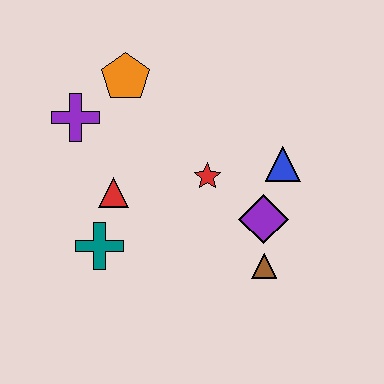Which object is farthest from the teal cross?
The blue triangle is farthest from the teal cross.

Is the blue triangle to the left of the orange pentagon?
No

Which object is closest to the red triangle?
The teal cross is closest to the red triangle.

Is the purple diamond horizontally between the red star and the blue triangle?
Yes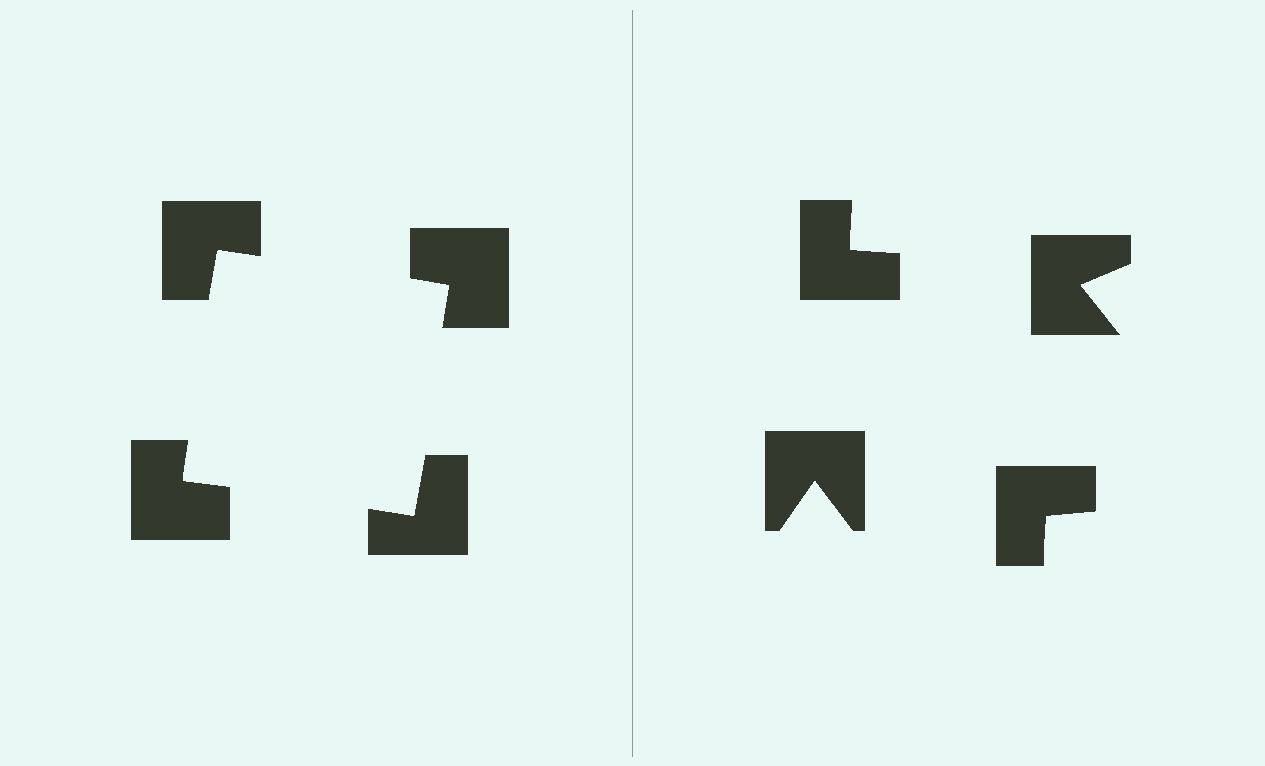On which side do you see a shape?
An illusory square appears on the left side. On the right side the wedge cuts are rotated, so no coherent shape forms.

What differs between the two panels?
The notched squares are positioned identically on both sides; only the wedge orientations differ. On the left they align to a square; on the right they are misaligned.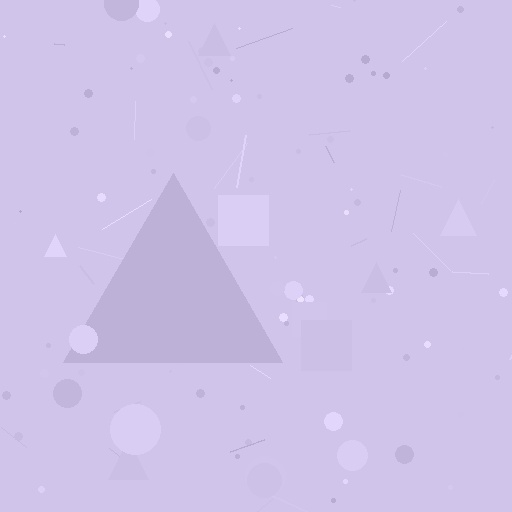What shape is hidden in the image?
A triangle is hidden in the image.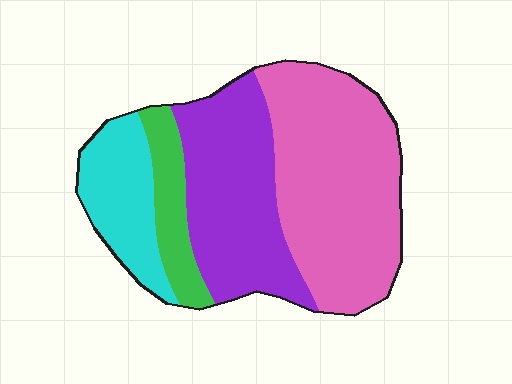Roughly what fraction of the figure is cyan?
Cyan takes up about one sixth (1/6) of the figure.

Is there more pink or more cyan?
Pink.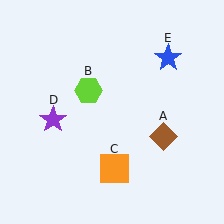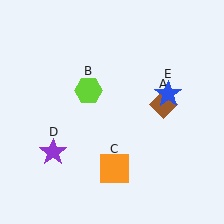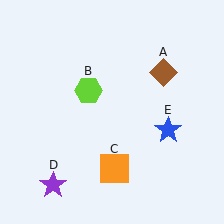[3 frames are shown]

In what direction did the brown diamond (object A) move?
The brown diamond (object A) moved up.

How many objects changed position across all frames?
3 objects changed position: brown diamond (object A), purple star (object D), blue star (object E).